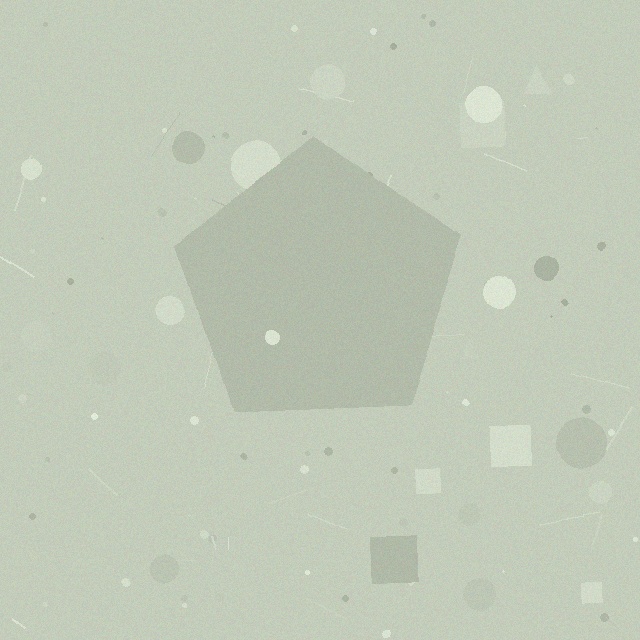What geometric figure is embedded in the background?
A pentagon is embedded in the background.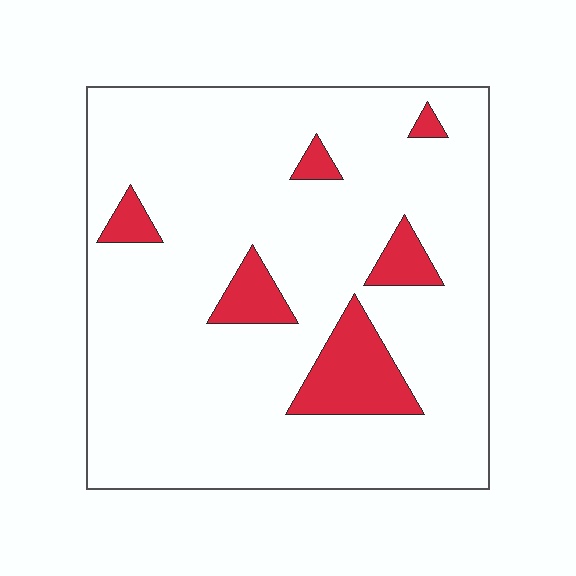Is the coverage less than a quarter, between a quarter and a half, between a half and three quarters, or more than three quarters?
Less than a quarter.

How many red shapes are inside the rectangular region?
6.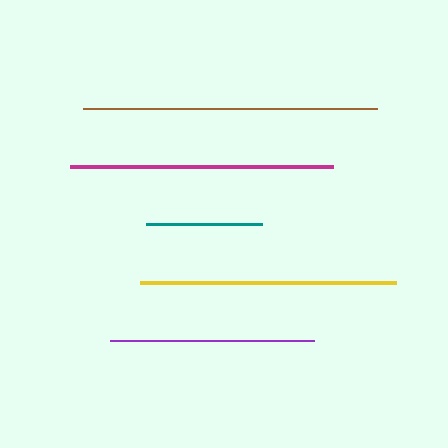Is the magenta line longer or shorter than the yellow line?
The magenta line is longer than the yellow line.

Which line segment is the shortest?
The teal line is the shortest at approximately 116 pixels.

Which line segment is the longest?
The brown line is the longest at approximately 293 pixels.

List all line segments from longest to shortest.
From longest to shortest: brown, magenta, yellow, purple, teal.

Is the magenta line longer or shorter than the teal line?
The magenta line is longer than the teal line.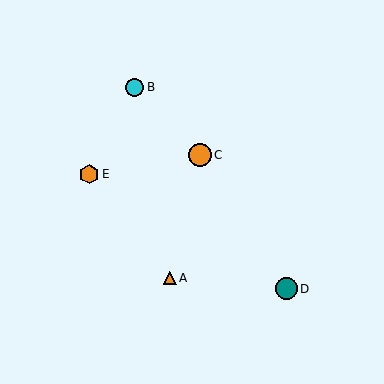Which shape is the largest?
The orange circle (labeled C) is the largest.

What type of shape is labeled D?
Shape D is a teal circle.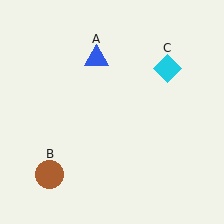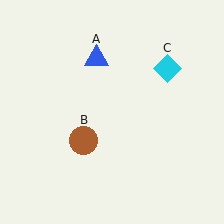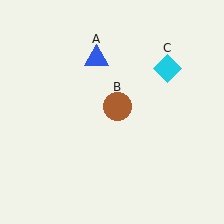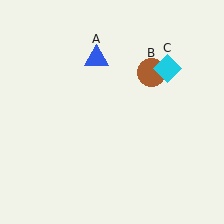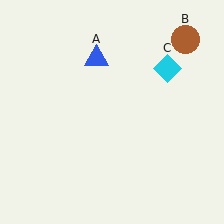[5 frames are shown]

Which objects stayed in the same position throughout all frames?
Blue triangle (object A) and cyan diamond (object C) remained stationary.